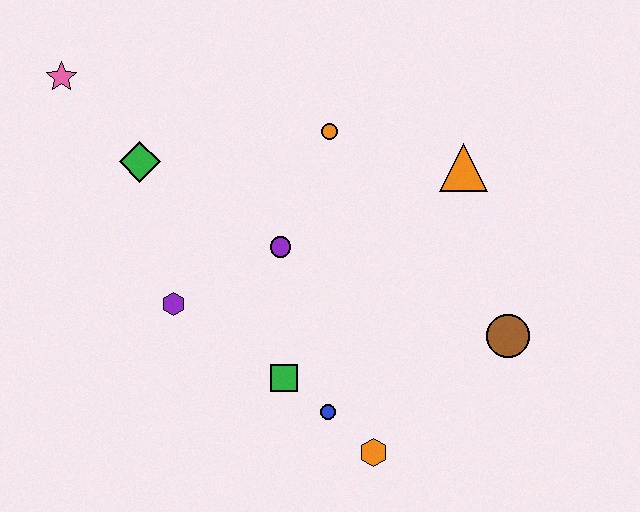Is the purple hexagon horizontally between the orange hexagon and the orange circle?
No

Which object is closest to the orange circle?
The purple circle is closest to the orange circle.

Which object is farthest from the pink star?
The brown circle is farthest from the pink star.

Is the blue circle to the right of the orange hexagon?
No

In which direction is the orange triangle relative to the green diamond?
The orange triangle is to the right of the green diamond.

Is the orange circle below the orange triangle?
No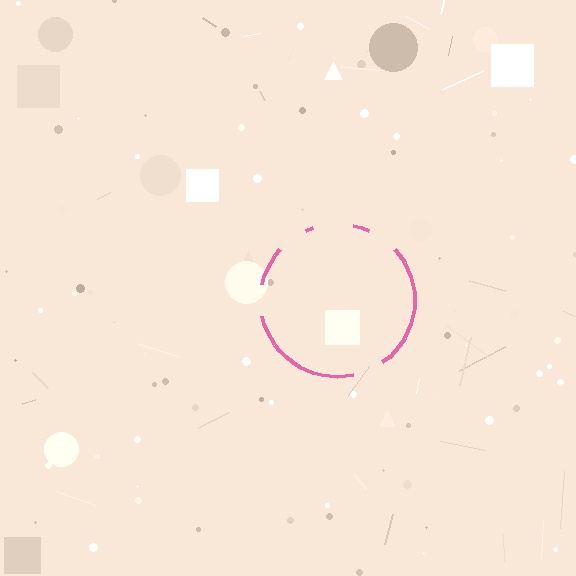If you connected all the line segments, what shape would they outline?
They would outline a circle.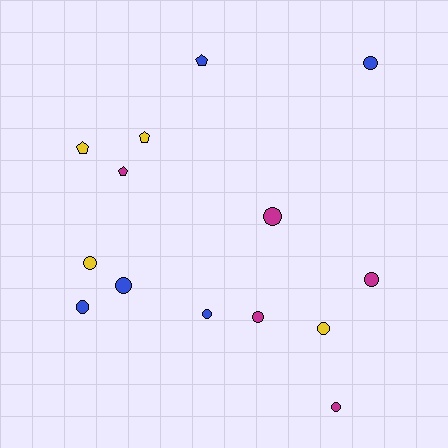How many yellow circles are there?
There are 2 yellow circles.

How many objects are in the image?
There are 14 objects.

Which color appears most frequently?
Magenta, with 5 objects.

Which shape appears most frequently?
Circle, with 10 objects.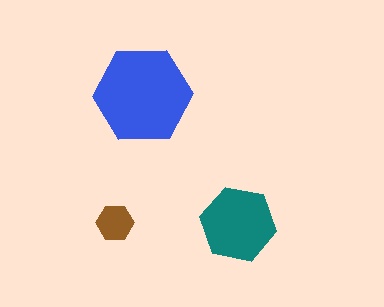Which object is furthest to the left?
The brown hexagon is leftmost.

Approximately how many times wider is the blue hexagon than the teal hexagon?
About 1.5 times wider.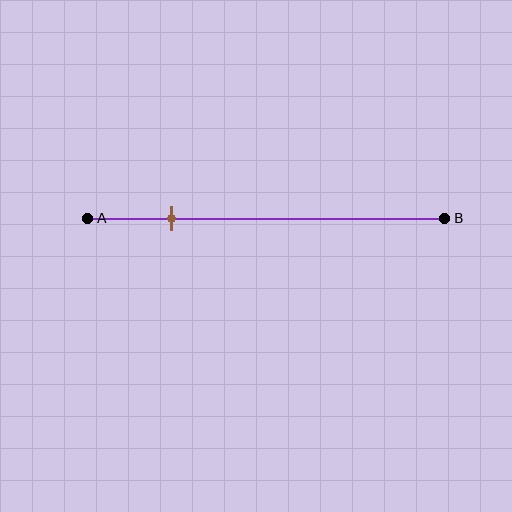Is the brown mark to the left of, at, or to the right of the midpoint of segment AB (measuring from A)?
The brown mark is to the left of the midpoint of segment AB.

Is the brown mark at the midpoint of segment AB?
No, the mark is at about 25% from A, not at the 50% midpoint.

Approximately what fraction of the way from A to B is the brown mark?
The brown mark is approximately 25% of the way from A to B.